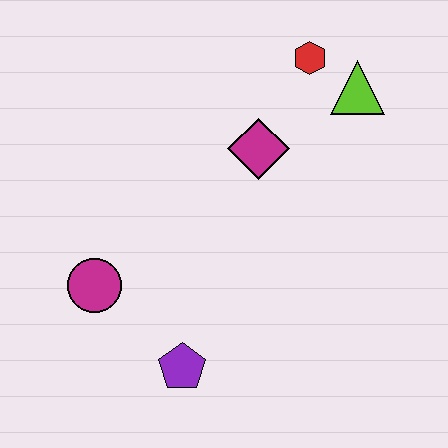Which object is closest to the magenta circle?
The purple pentagon is closest to the magenta circle.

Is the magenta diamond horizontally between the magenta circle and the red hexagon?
Yes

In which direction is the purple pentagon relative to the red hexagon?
The purple pentagon is below the red hexagon.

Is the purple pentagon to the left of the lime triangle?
Yes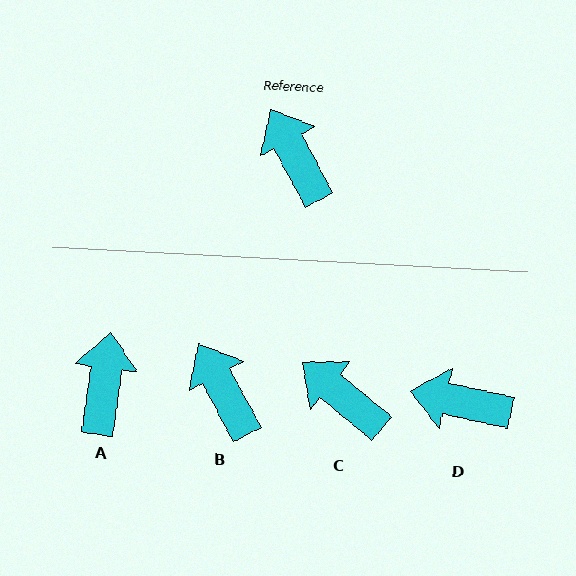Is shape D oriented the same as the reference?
No, it is off by about 50 degrees.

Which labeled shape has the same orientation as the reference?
B.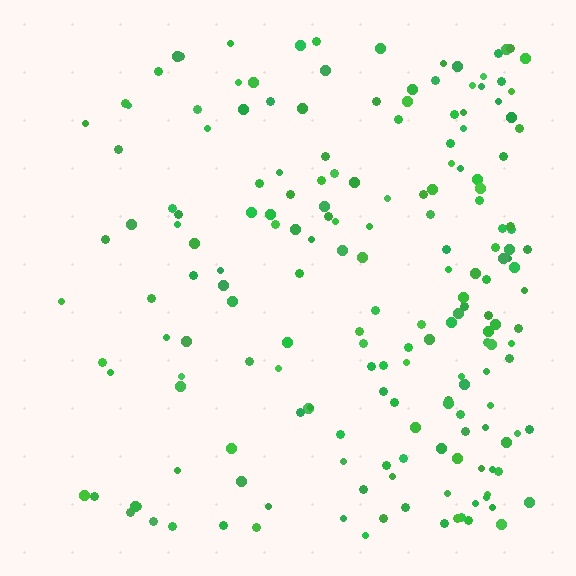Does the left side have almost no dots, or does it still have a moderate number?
Still a moderate number, just noticeably fewer than the right.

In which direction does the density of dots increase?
From left to right, with the right side densest.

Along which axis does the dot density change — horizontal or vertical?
Horizontal.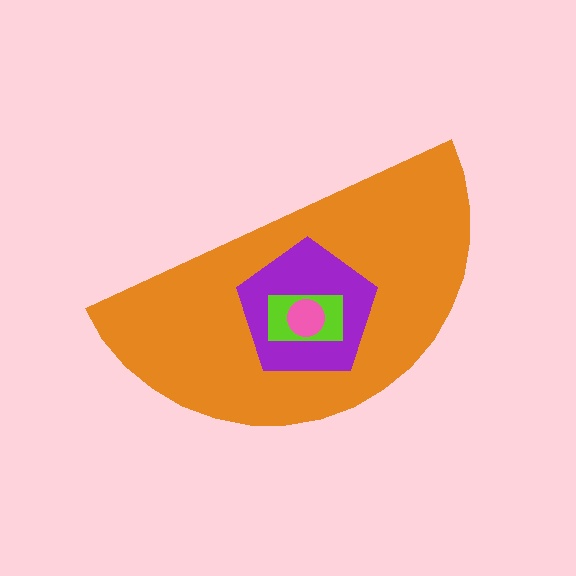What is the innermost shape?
The pink circle.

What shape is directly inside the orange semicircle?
The purple pentagon.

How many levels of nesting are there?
4.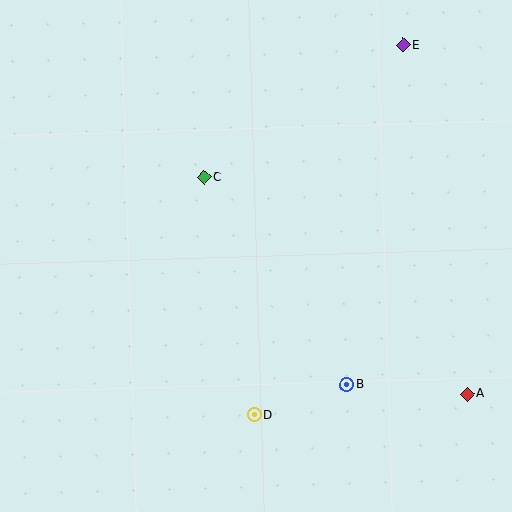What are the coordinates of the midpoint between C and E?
The midpoint between C and E is at (304, 111).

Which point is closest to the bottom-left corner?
Point D is closest to the bottom-left corner.